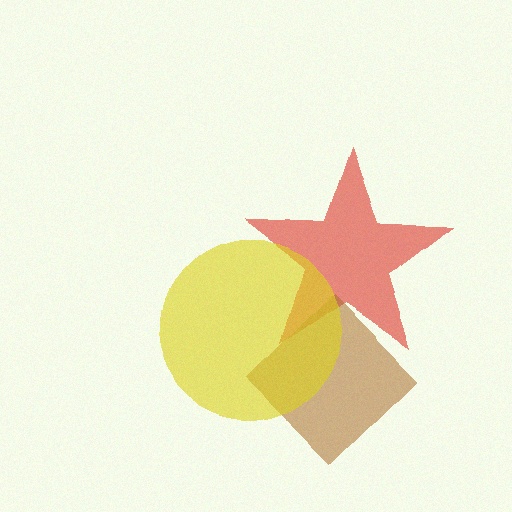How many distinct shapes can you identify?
There are 3 distinct shapes: a red star, a brown diamond, a yellow circle.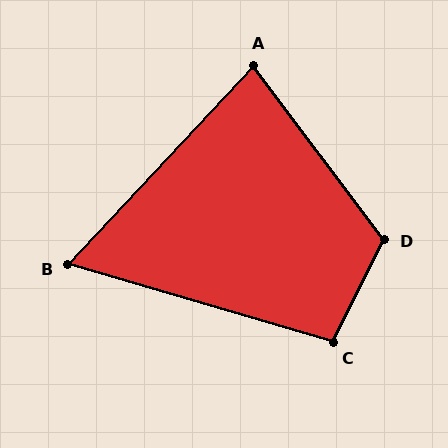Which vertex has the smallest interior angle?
B, at approximately 63 degrees.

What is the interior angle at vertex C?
Approximately 100 degrees (obtuse).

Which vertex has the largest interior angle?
D, at approximately 117 degrees.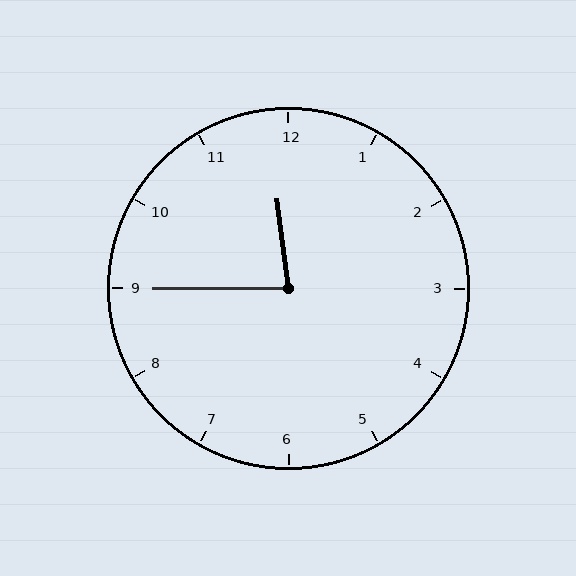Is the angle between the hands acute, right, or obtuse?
It is acute.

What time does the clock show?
11:45.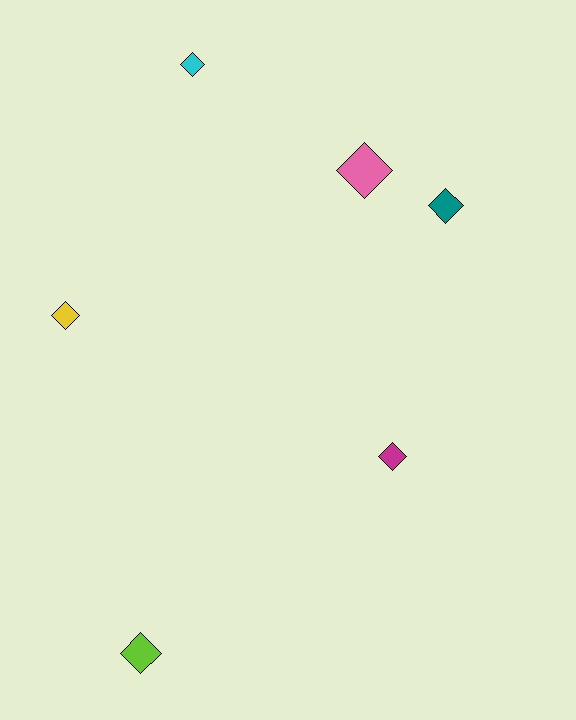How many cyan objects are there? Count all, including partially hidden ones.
There is 1 cyan object.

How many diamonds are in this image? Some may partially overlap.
There are 6 diamonds.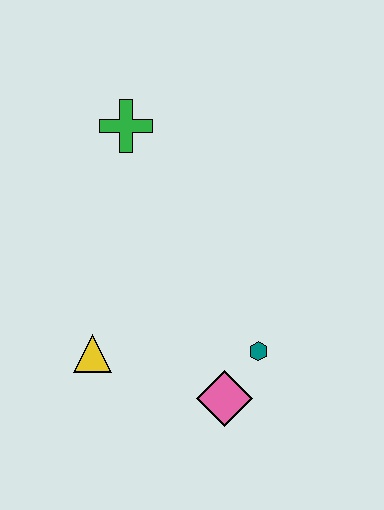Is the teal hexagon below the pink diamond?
No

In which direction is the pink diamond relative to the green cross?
The pink diamond is below the green cross.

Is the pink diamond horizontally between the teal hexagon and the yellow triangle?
Yes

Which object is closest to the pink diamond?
The teal hexagon is closest to the pink diamond.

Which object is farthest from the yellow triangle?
The green cross is farthest from the yellow triangle.